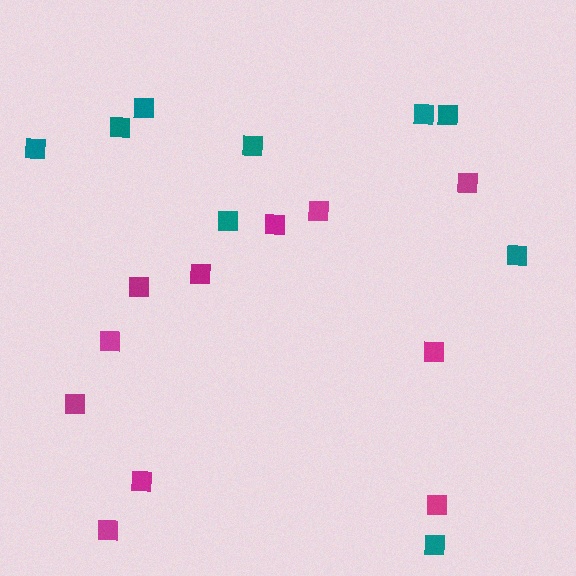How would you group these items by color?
There are 2 groups: one group of teal squares (9) and one group of magenta squares (11).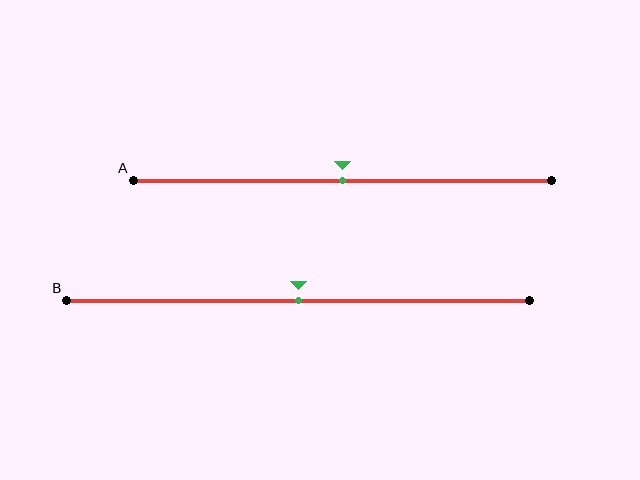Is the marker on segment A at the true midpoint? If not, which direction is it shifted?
Yes, the marker on segment A is at the true midpoint.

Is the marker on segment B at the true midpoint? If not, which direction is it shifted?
Yes, the marker on segment B is at the true midpoint.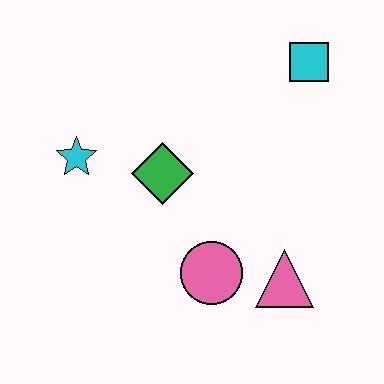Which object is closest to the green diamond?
The cyan star is closest to the green diamond.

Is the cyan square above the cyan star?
Yes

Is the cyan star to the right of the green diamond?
No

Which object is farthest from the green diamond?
The cyan square is farthest from the green diamond.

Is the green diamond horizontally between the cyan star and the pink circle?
Yes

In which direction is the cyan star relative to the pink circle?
The cyan star is to the left of the pink circle.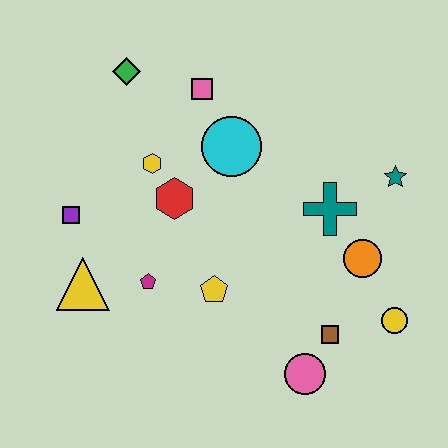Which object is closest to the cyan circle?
The pink square is closest to the cyan circle.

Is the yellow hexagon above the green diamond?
No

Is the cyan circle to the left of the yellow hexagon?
No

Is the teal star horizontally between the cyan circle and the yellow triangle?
No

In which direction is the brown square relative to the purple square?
The brown square is to the right of the purple square.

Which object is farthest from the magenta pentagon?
The teal star is farthest from the magenta pentagon.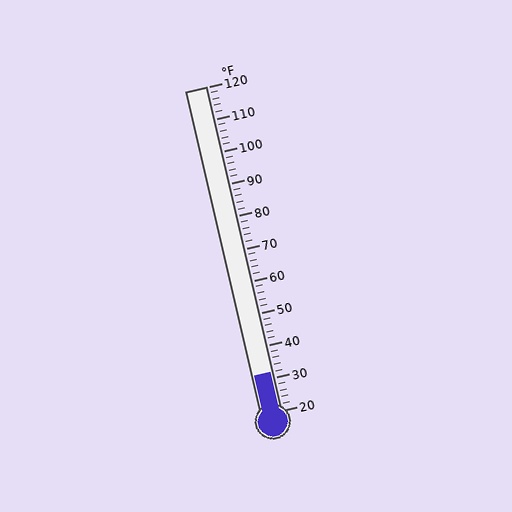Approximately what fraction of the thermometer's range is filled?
The thermometer is filled to approximately 10% of its range.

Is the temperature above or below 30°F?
The temperature is above 30°F.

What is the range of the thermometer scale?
The thermometer scale ranges from 20°F to 120°F.